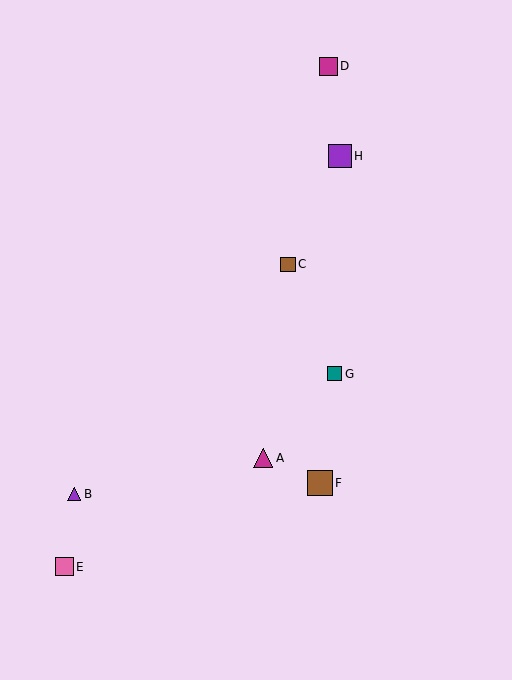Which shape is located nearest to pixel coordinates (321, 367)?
The teal square (labeled G) at (335, 374) is nearest to that location.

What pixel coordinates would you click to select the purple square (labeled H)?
Click at (340, 156) to select the purple square H.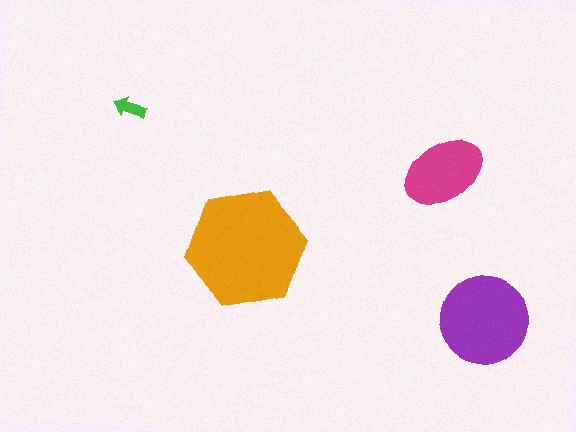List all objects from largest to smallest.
The orange hexagon, the purple circle, the magenta ellipse, the green arrow.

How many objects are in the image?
There are 4 objects in the image.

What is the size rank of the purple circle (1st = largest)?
2nd.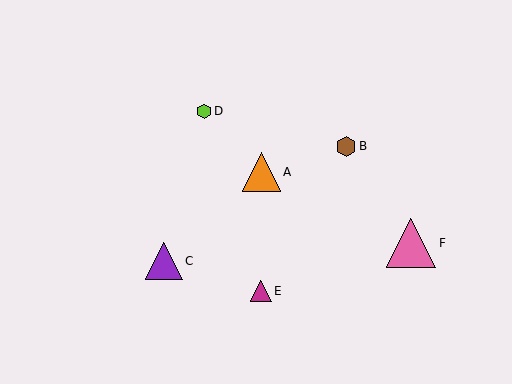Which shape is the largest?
The pink triangle (labeled F) is the largest.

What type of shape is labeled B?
Shape B is a brown hexagon.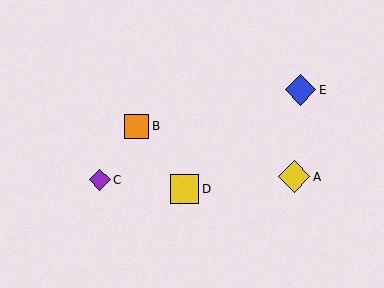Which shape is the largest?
The yellow diamond (labeled A) is the largest.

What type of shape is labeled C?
Shape C is a purple diamond.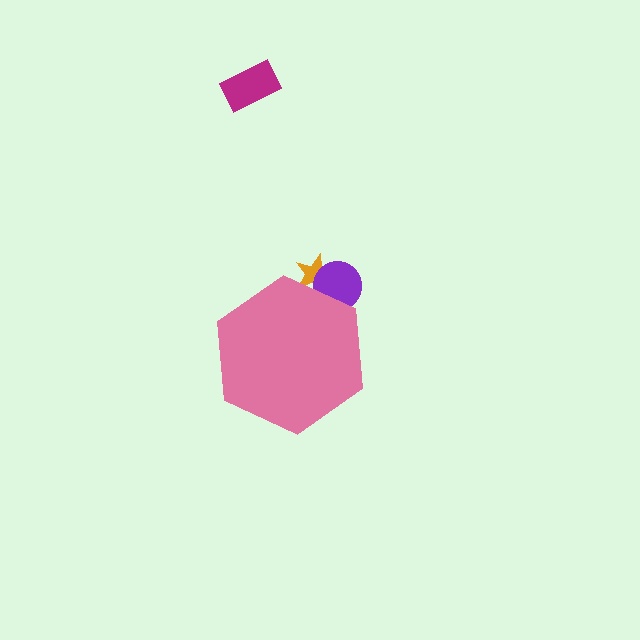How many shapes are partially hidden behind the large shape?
2 shapes are partially hidden.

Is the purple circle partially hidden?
Yes, the purple circle is partially hidden behind the pink hexagon.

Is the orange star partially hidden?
Yes, the orange star is partially hidden behind the pink hexagon.